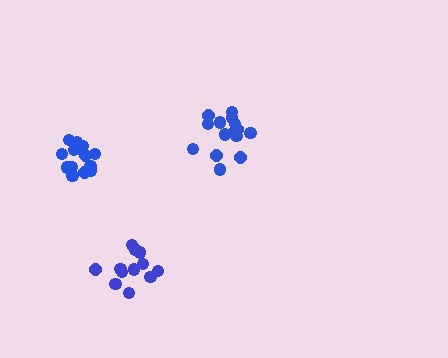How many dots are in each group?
Group 1: 15 dots, Group 2: 15 dots, Group 3: 12 dots (42 total).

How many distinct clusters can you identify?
There are 3 distinct clusters.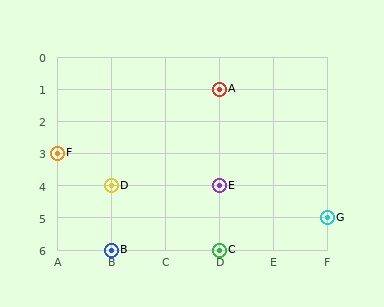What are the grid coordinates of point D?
Point D is at grid coordinates (B, 4).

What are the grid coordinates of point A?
Point A is at grid coordinates (D, 1).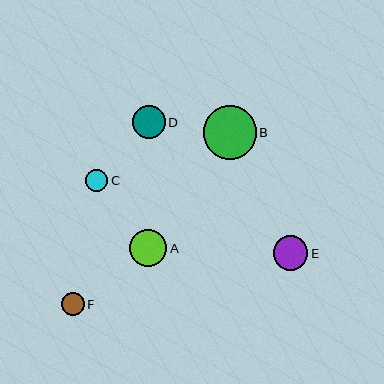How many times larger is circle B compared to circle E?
Circle B is approximately 1.5 times the size of circle E.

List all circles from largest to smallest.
From largest to smallest: B, A, E, D, F, C.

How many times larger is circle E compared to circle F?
Circle E is approximately 1.5 times the size of circle F.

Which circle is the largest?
Circle B is the largest with a size of approximately 53 pixels.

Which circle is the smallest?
Circle C is the smallest with a size of approximately 22 pixels.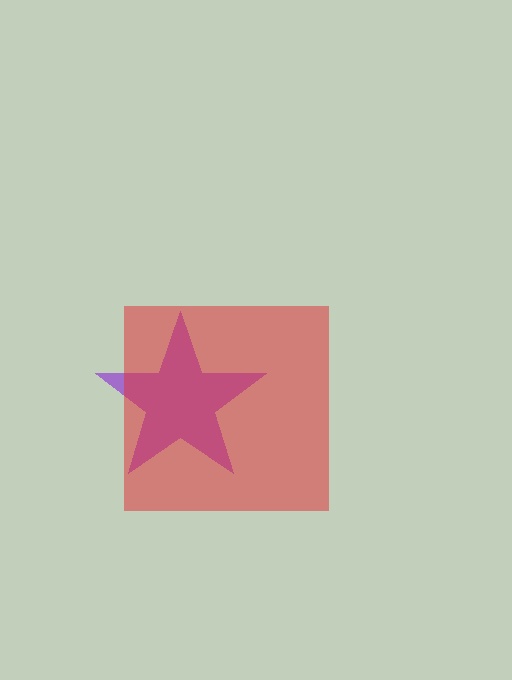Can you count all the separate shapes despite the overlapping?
Yes, there are 2 separate shapes.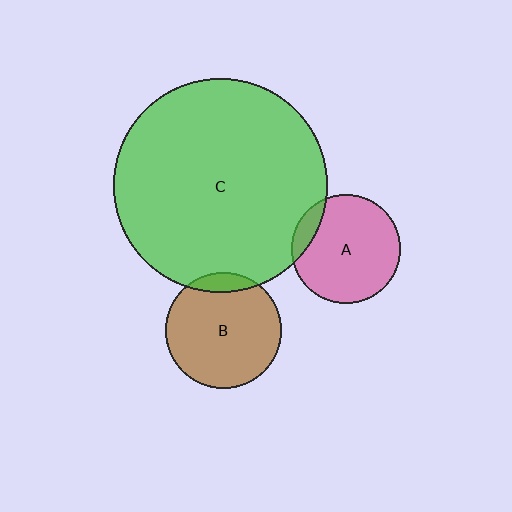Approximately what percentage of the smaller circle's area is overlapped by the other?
Approximately 10%.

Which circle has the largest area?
Circle C (green).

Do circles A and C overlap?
Yes.